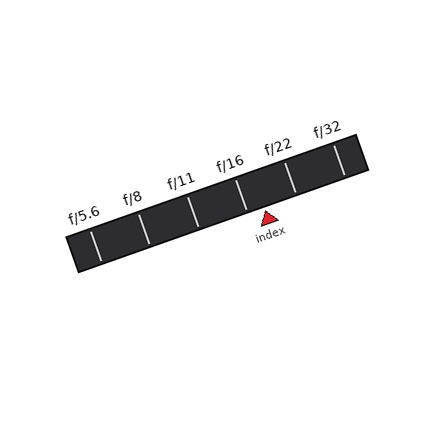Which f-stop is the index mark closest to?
The index mark is closest to f/16.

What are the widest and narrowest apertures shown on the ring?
The widest aperture shown is f/5.6 and the narrowest is f/32.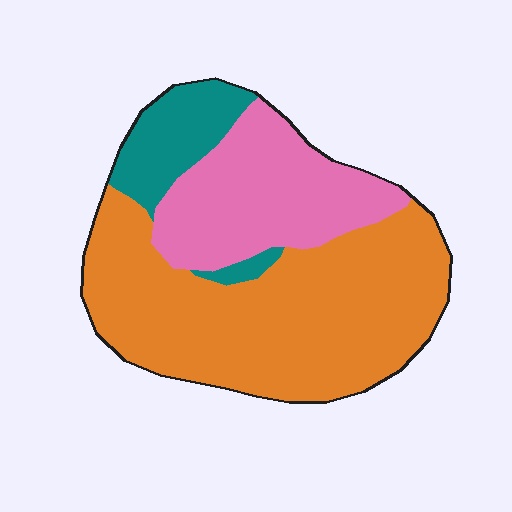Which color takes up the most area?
Orange, at roughly 60%.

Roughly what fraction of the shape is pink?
Pink takes up between a quarter and a half of the shape.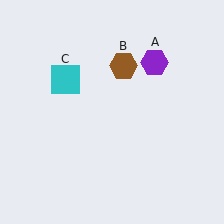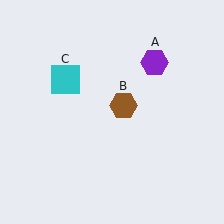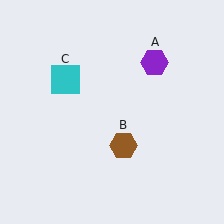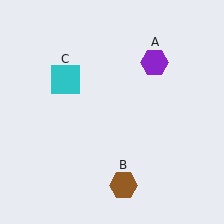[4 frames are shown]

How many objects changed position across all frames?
1 object changed position: brown hexagon (object B).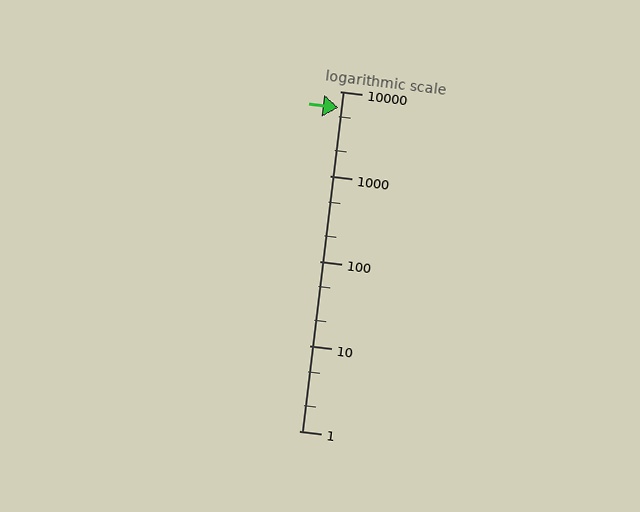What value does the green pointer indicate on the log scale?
The pointer indicates approximately 6400.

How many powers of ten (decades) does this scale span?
The scale spans 4 decades, from 1 to 10000.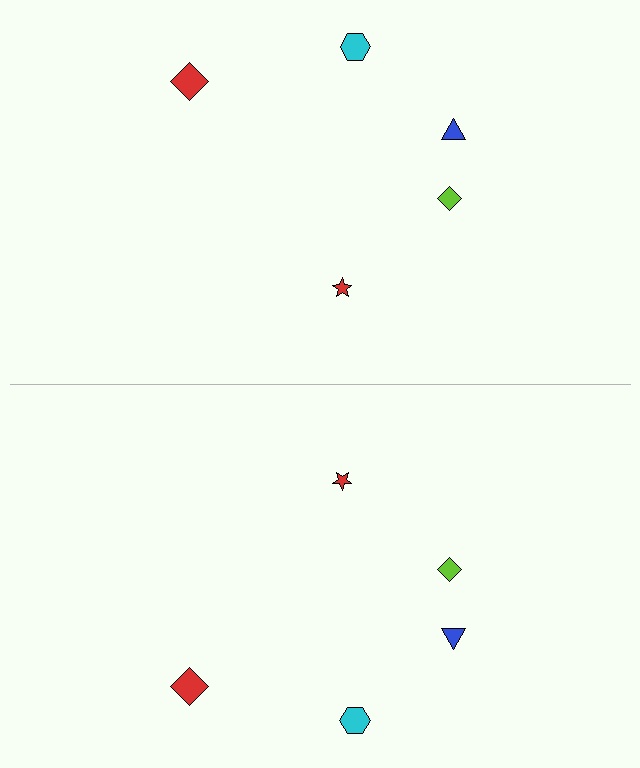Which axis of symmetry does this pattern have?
The pattern has a horizontal axis of symmetry running through the center of the image.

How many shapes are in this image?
There are 10 shapes in this image.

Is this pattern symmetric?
Yes, this pattern has bilateral (reflection) symmetry.